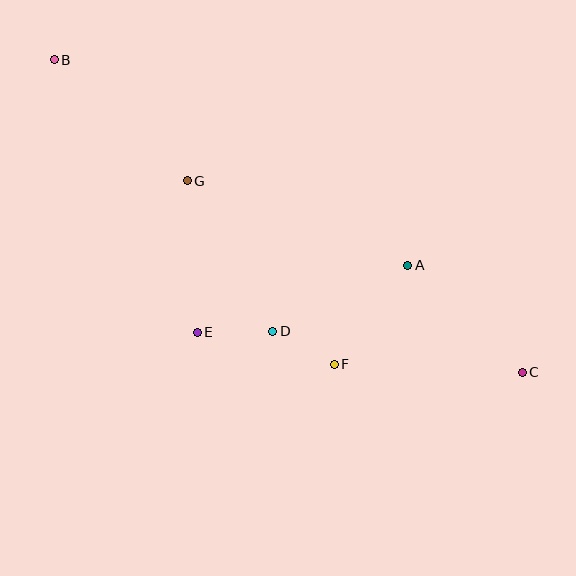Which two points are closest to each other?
Points D and F are closest to each other.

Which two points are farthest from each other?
Points B and C are farthest from each other.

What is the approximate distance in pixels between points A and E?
The distance between A and E is approximately 221 pixels.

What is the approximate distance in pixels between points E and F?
The distance between E and F is approximately 141 pixels.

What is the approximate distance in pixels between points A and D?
The distance between A and D is approximately 150 pixels.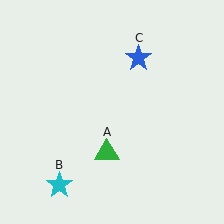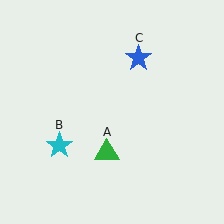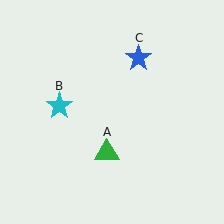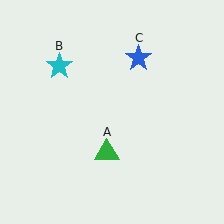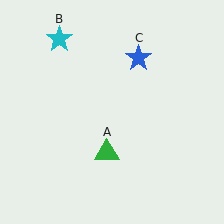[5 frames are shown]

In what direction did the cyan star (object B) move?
The cyan star (object B) moved up.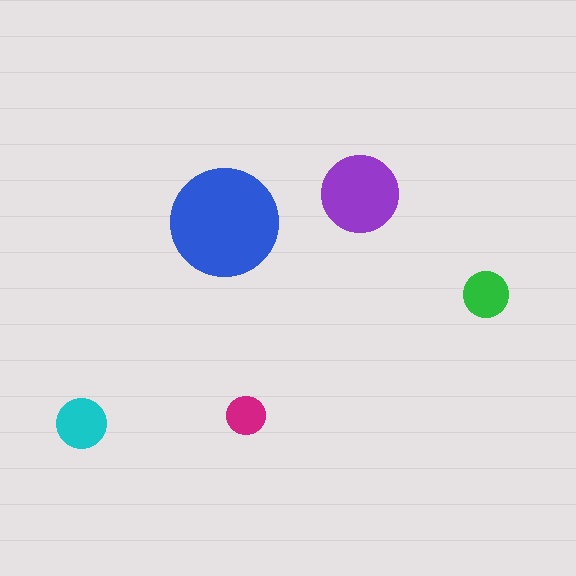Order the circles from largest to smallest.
the blue one, the purple one, the cyan one, the green one, the magenta one.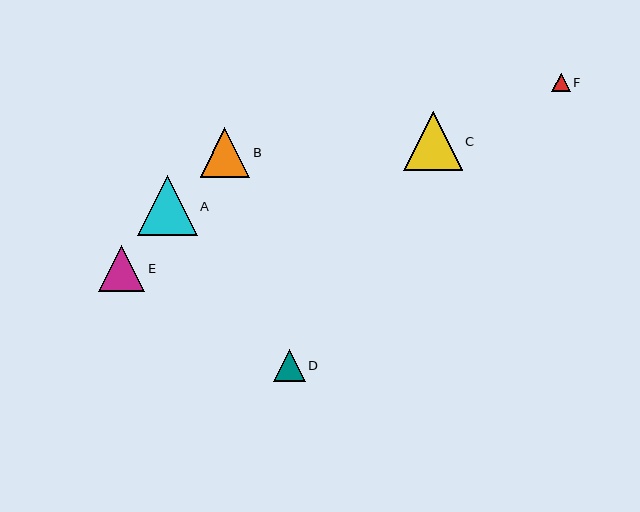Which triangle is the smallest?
Triangle F is the smallest with a size of approximately 19 pixels.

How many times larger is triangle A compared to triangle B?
Triangle A is approximately 1.2 times the size of triangle B.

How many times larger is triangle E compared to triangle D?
Triangle E is approximately 1.5 times the size of triangle D.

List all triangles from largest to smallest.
From largest to smallest: A, C, B, E, D, F.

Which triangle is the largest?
Triangle A is the largest with a size of approximately 59 pixels.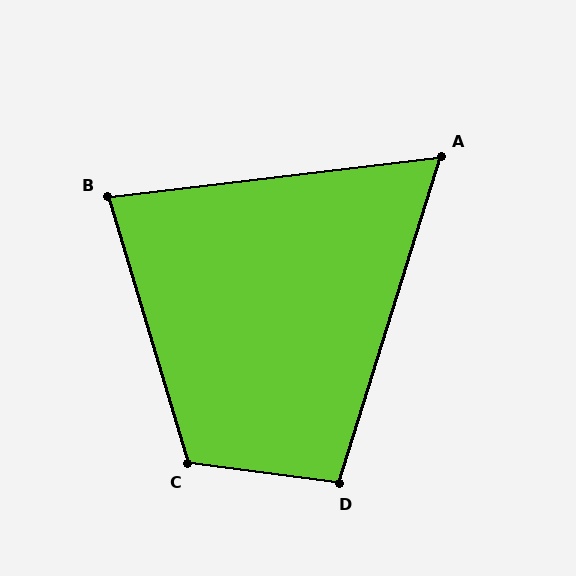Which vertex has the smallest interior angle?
A, at approximately 66 degrees.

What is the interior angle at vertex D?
Approximately 100 degrees (obtuse).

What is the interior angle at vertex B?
Approximately 80 degrees (acute).